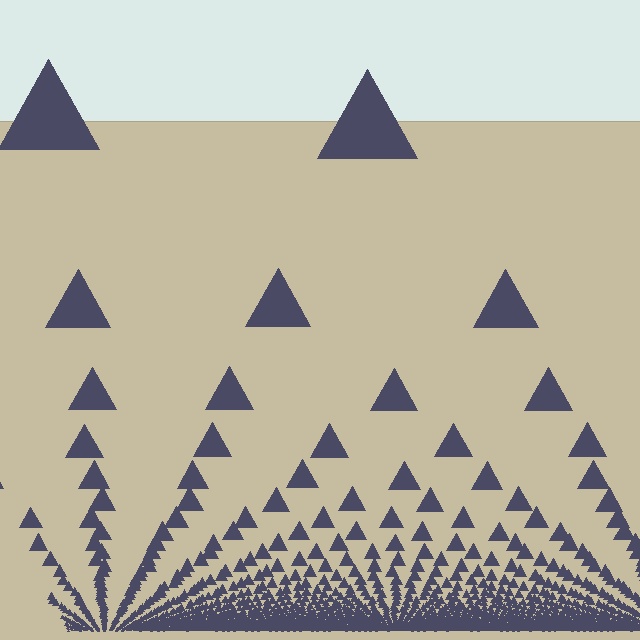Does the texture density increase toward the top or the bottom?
Density increases toward the bottom.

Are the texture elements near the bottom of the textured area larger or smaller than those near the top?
Smaller. The gradient is inverted — elements near the bottom are smaller and denser.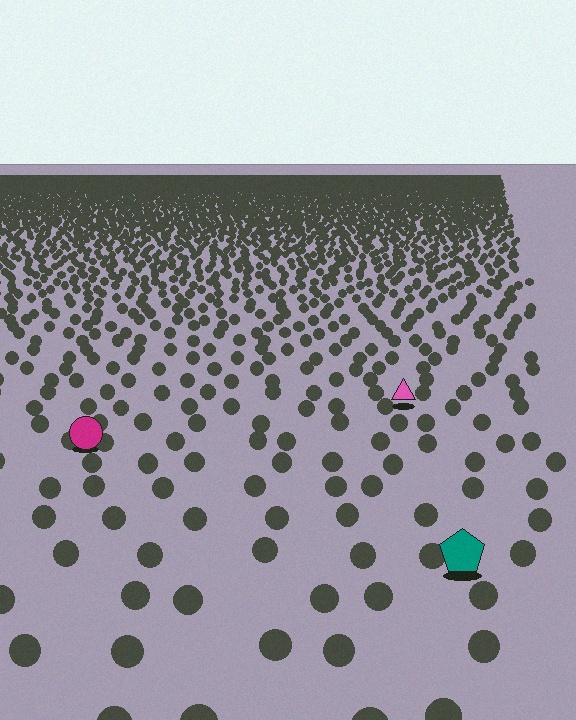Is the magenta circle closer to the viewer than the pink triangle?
Yes. The magenta circle is closer — you can tell from the texture gradient: the ground texture is coarser near it.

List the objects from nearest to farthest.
From nearest to farthest: the teal pentagon, the magenta circle, the pink triangle.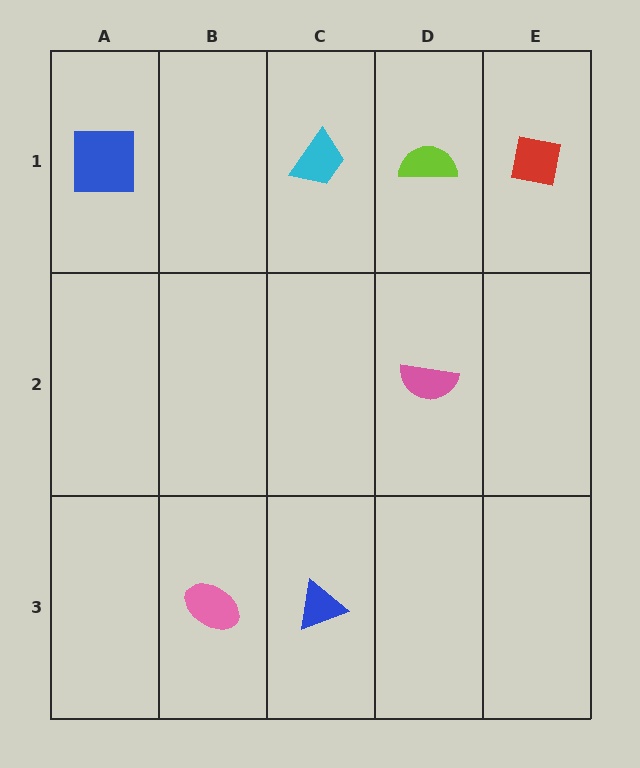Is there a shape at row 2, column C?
No, that cell is empty.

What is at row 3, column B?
A pink ellipse.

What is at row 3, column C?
A blue triangle.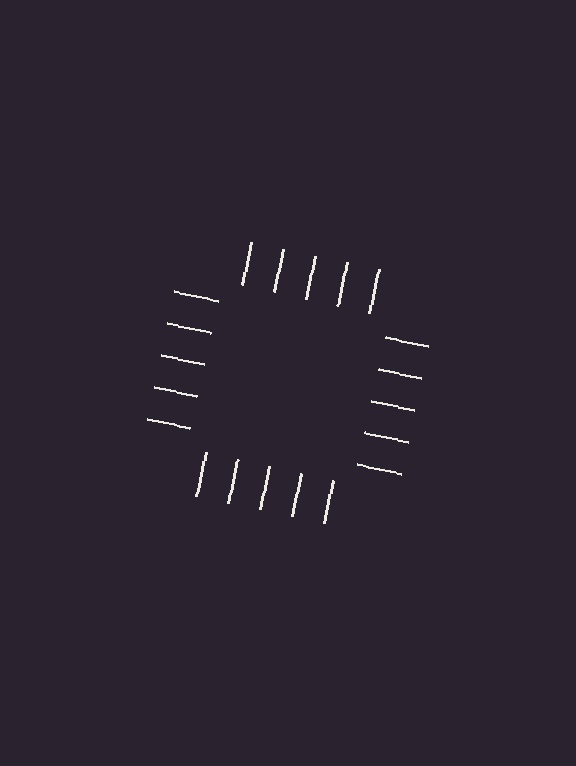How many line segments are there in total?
20 — 5 along each of the 4 edges.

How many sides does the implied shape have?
4 sides — the line-ends trace a square.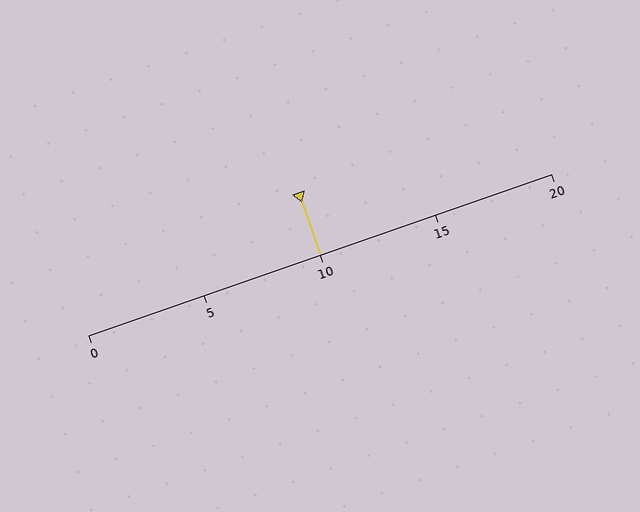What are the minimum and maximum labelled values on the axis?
The axis runs from 0 to 20.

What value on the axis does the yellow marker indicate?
The marker indicates approximately 10.